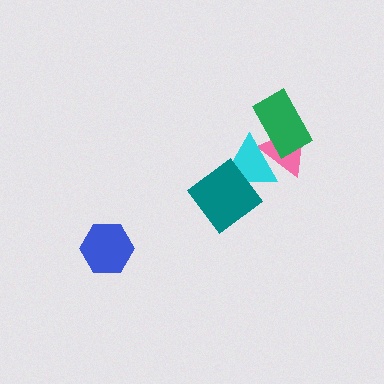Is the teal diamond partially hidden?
No, no other shape covers it.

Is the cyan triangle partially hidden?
Yes, it is partially covered by another shape.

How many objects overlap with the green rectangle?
2 objects overlap with the green rectangle.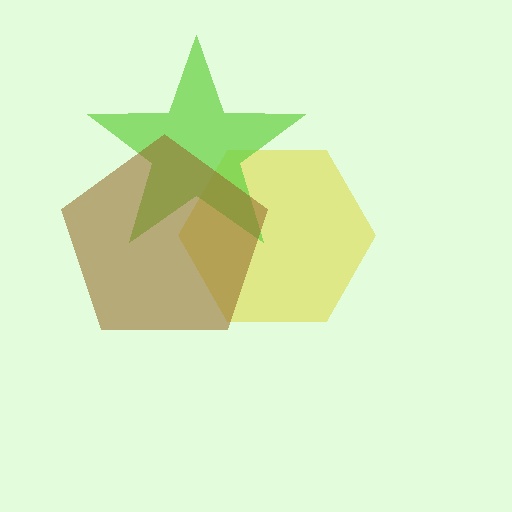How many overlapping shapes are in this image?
There are 3 overlapping shapes in the image.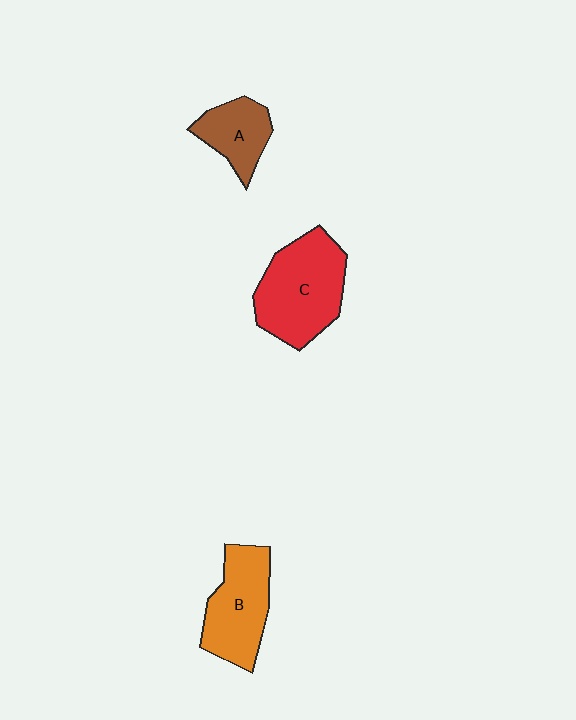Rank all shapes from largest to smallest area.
From largest to smallest: C (red), B (orange), A (brown).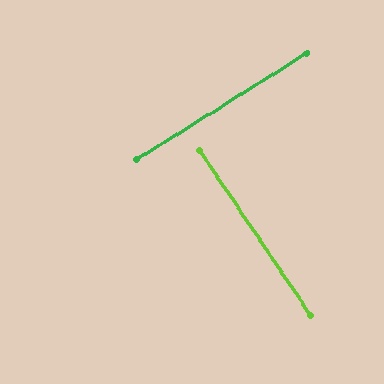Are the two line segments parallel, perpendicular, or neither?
Perpendicular — they meet at approximately 88°.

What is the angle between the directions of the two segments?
Approximately 88 degrees.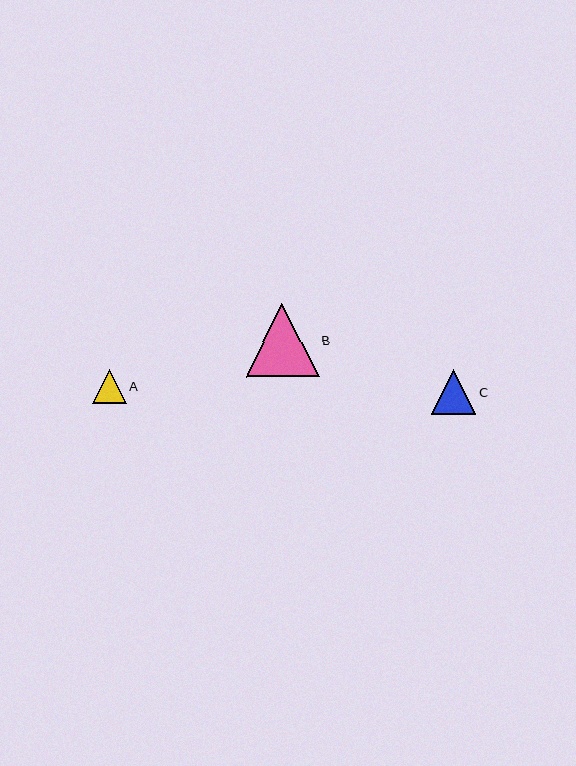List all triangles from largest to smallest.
From largest to smallest: B, C, A.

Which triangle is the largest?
Triangle B is the largest with a size of approximately 73 pixels.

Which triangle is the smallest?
Triangle A is the smallest with a size of approximately 34 pixels.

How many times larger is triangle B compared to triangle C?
Triangle B is approximately 1.6 times the size of triangle C.